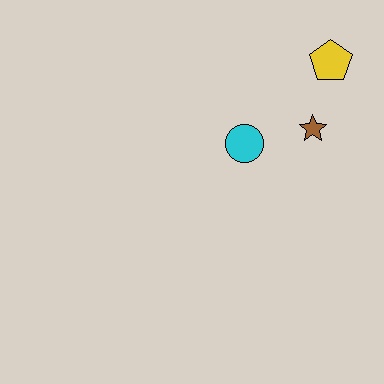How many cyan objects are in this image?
There is 1 cyan object.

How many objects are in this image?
There are 3 objects.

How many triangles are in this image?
There are no triangles.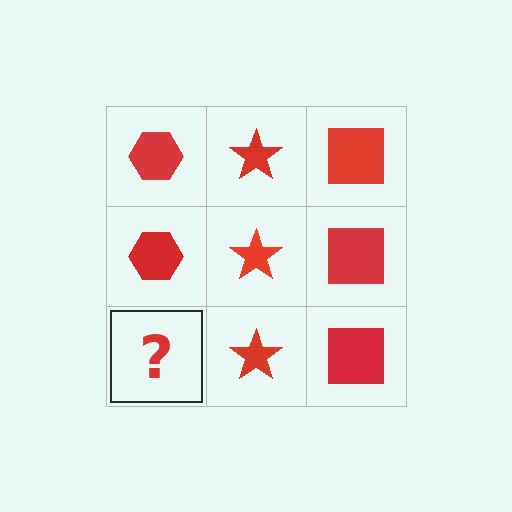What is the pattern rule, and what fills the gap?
The rule is that each column has a consistent shape. The gap should be filled with a red hexagon.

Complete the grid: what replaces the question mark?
The question mark should be replaced with a red hexagon.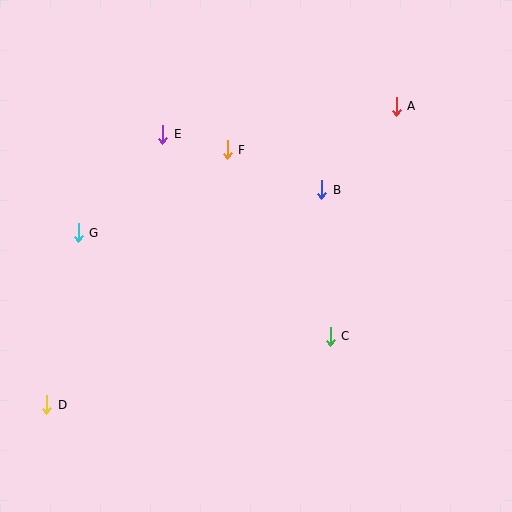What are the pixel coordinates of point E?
Point E is at (163, 134).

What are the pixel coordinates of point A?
Point A is at (396, 106).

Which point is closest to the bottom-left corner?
Point D is closest to the bottom-left corner.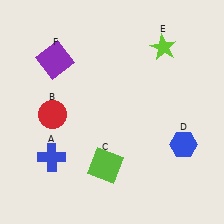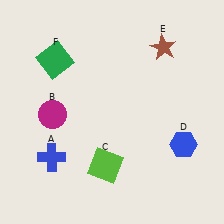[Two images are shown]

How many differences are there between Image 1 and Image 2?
There are 3 differences between the two images.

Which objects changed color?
B changed from red to magenta. E changed from lime to brown. F changed from purple to green.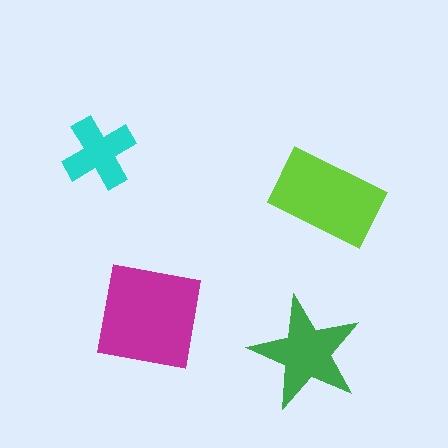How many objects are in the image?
There are 4 objects in the image.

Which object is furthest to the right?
The lime rectangle is rightmost.